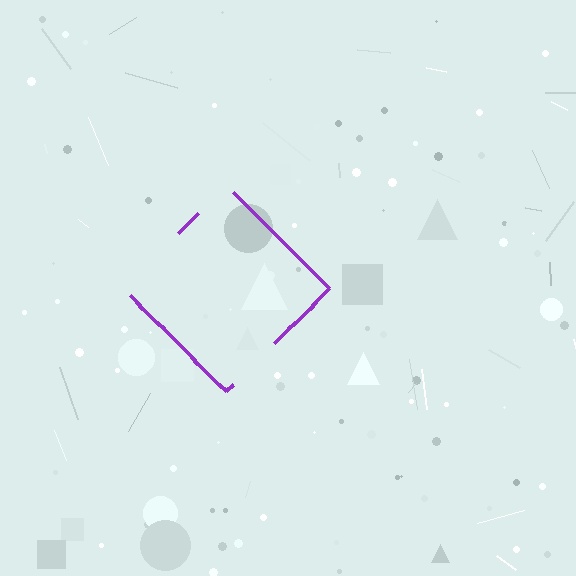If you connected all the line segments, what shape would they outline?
They would outline a diamond.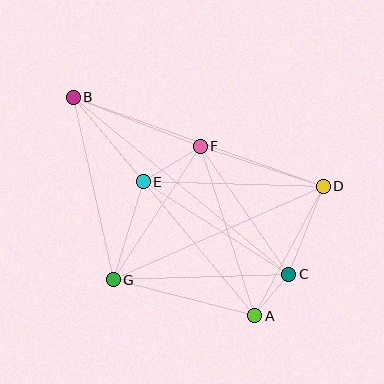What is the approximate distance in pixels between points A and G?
The distance between A and G is approximately 146 pixels.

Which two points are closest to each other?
Points A and C are closest to each other.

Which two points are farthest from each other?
Points A and B are farthest from each other.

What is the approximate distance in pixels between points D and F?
The distance between D and F is approximately 130 pixels.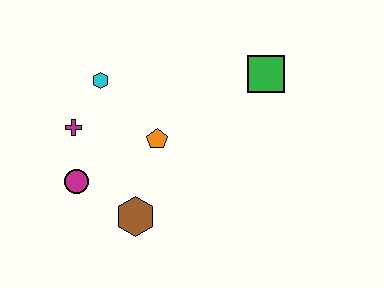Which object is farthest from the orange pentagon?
The green square is farthest from the orange pentagon.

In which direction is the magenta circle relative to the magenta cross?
The magenta circle is below the magenta cross.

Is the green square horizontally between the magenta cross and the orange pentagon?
No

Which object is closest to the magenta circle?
The magenta cross is closest to the magenta circle.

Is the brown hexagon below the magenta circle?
Yes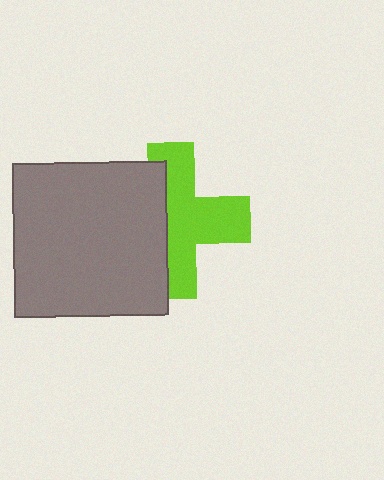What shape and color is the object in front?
The object in front is a gray square.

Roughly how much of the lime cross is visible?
About half of it is visible (roughly 59%).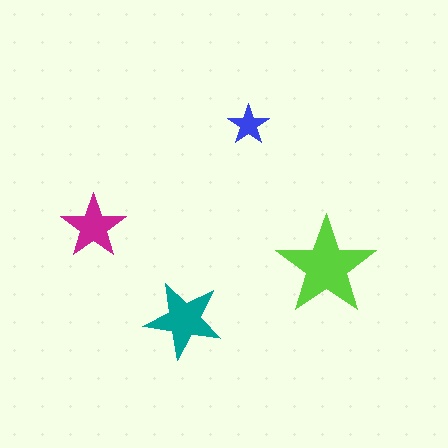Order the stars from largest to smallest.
the lime one, the teal one, the magenta one, the blue one.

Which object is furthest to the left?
The magenta star is leftmost.